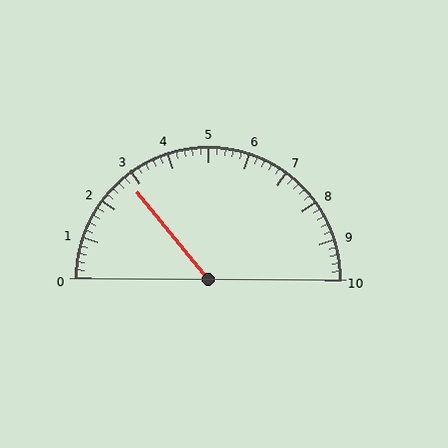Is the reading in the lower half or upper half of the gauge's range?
The reading is in the lower half of the range (0 to 10).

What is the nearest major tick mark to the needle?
The nearest major tick mark is 3.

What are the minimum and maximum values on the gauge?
The gauge ranges from 0 to 10.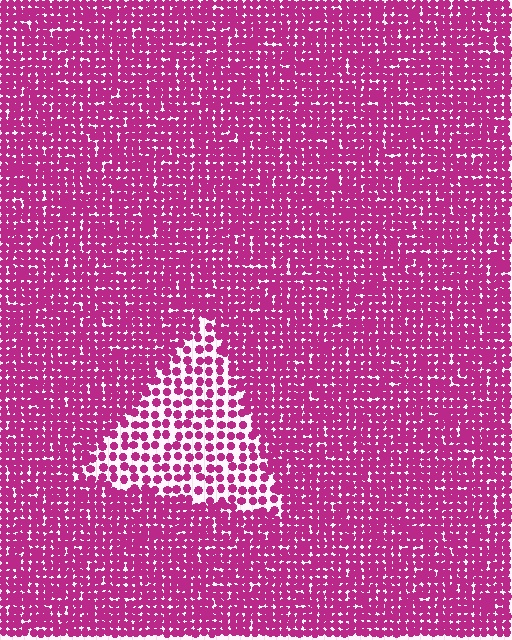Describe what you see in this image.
The image contains small magenta elements arranged at two different densities. A triangle-shaped region is visible where the elements are less densely packed than the surrounding area.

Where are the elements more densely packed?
The elements are more densely packed outside the triangle boundary.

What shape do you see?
I see a triangle.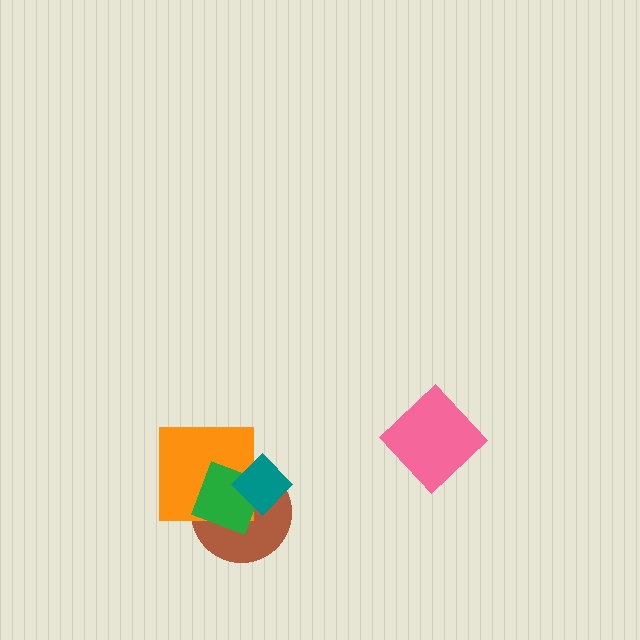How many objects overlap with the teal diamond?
3 objects overlap with the teal diamond.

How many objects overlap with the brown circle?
3 objects overlap with the brown circle.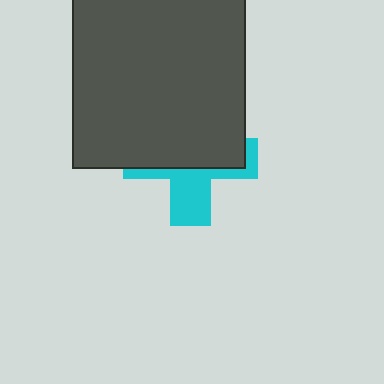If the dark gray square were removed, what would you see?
You would see the complete cyan cross.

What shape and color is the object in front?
The object in front is a dark gray square.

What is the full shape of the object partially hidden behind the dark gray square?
The partially hidden object is a cyan cross.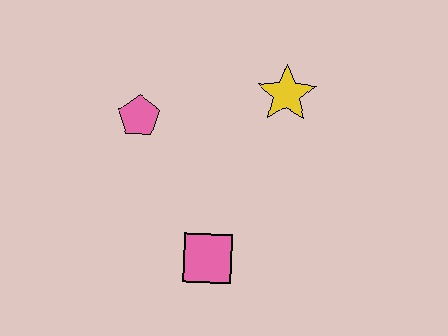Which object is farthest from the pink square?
The yellow star is farthest from the pink square.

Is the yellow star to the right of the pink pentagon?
Yes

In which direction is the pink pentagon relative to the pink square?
The pink pentagon is above the pink square.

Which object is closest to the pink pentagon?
The yellow star is closest to the pink pentagon.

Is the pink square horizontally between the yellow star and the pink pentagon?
Yes